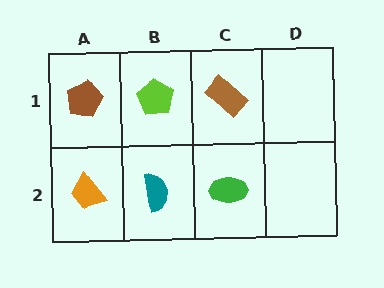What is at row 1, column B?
A lime pentagon.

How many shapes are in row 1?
3 shapes.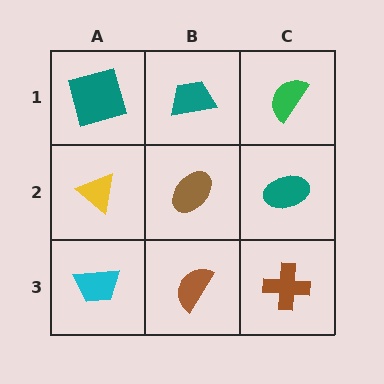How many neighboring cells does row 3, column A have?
2.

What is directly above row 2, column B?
A teal trapezoid.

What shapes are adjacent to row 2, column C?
A green semicircle (row 1, column C), a brown cross (row 3, column C), a brown ellipse (row 2, column B).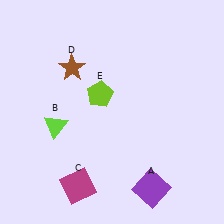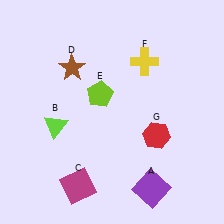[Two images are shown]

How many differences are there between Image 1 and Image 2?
There are 2 differences between the two images.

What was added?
A yellow cross (F), a red hexagon (G) were added in Image 2.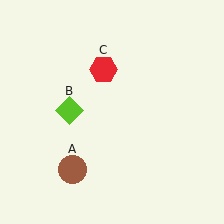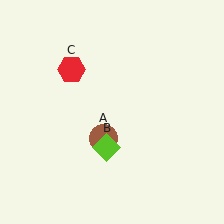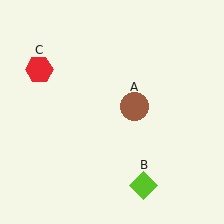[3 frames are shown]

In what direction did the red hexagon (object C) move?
The red hexagon (object C) moved left.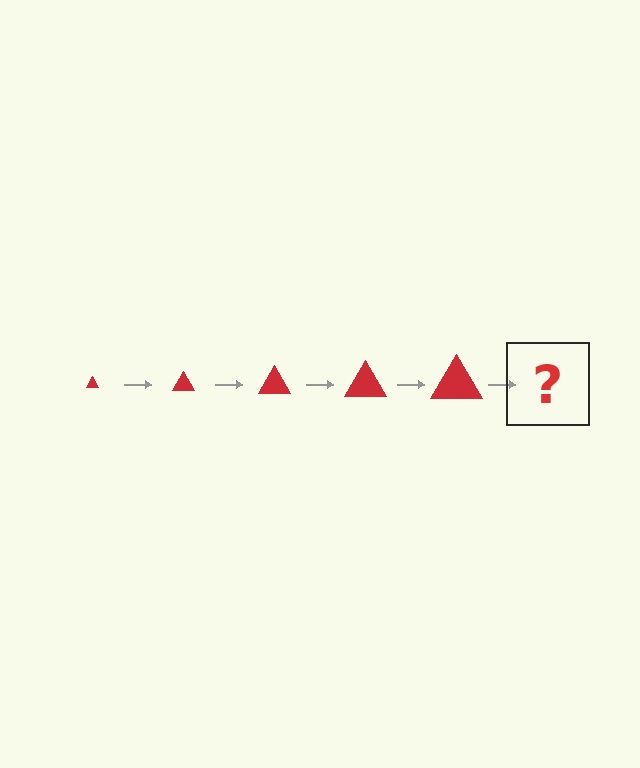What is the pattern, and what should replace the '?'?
The pattern is that the triangle gets progressively larger each step. The '?' should be a red triangle, larger than the previous one.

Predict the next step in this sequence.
The next step is a red triangle, larger than the previous one.